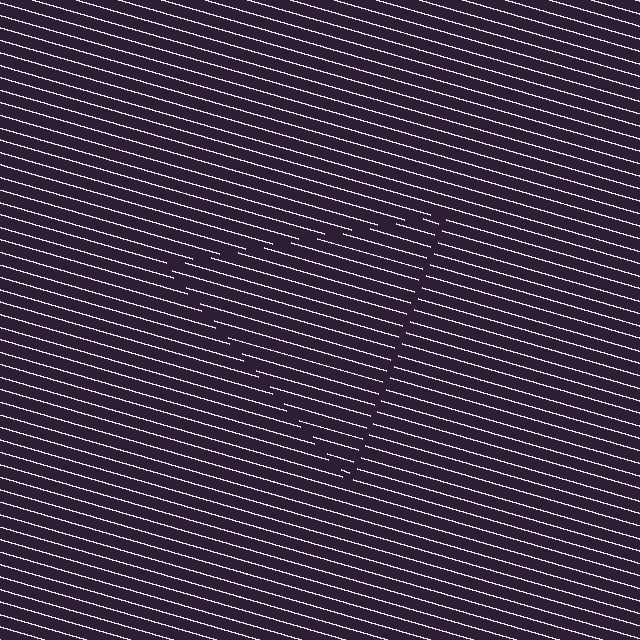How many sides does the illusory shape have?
3 sides — the line-ends trace a triangle.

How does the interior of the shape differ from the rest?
The interior of the shape contains the same grating, shifted by half a period — the contour is defined by the phase discontinuity where line-ends from the inner and outer gratings abut.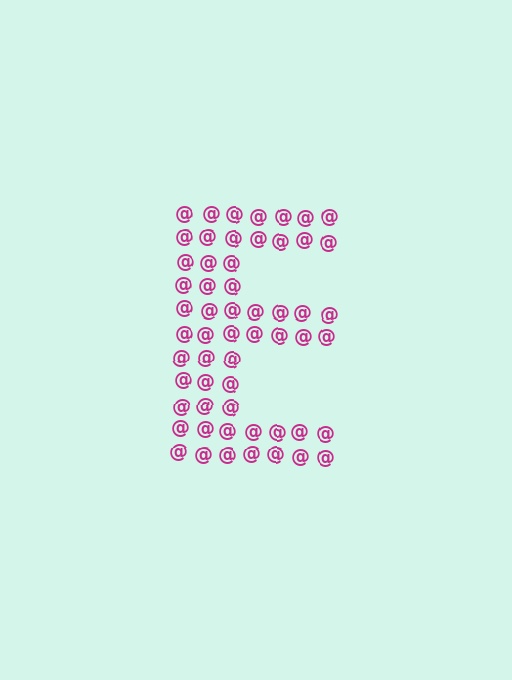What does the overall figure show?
The overall figure shows the letter E.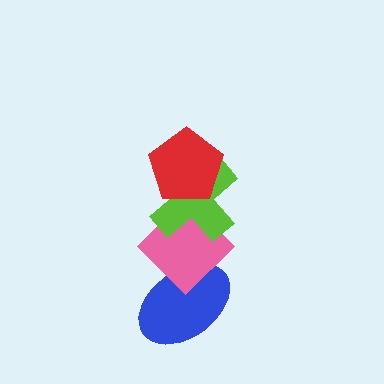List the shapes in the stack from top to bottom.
From top to bottom: the red pentagon, the lime cross, the pink diamond, the blue ellipse.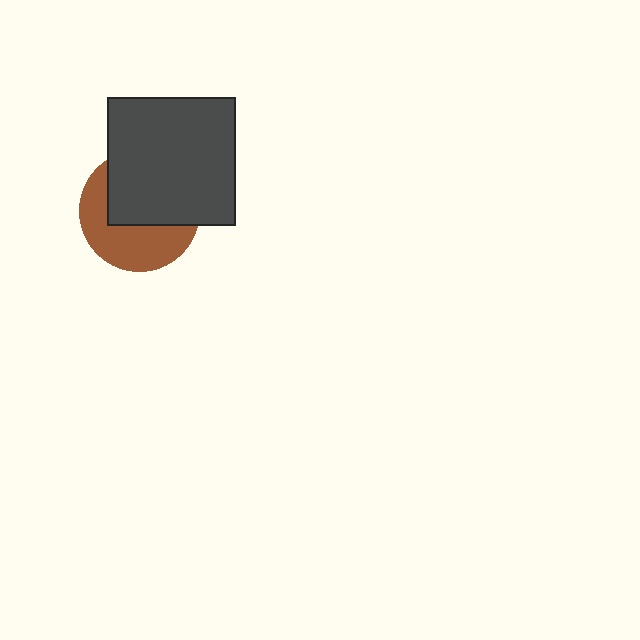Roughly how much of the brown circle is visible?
About half of it is visible (roughly 47%).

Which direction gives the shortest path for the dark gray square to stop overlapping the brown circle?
Moving up gives the shortest separation.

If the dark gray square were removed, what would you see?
You would see the complete brown circle.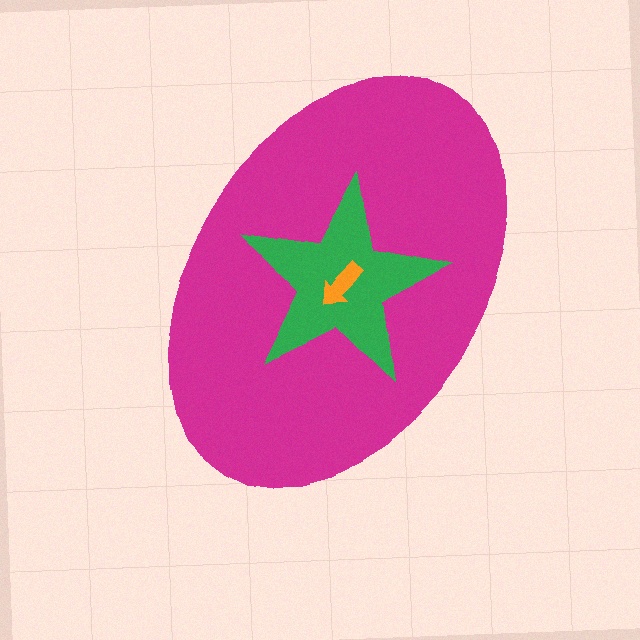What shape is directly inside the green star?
The orange arrow.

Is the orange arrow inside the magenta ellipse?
Yes.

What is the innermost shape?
The orange arrow.